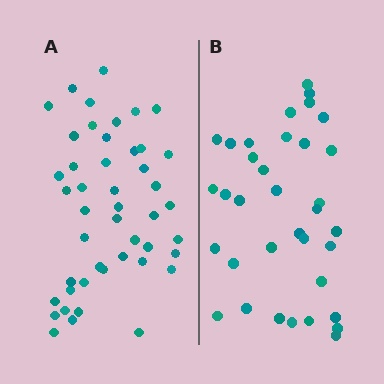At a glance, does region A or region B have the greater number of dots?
Region A (the left region) has more dots.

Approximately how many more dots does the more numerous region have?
Region A has roughly 12 or so more dots than region B.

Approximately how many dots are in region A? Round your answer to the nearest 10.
About 50 dots. (The exact count is 46, which rounds to 50.)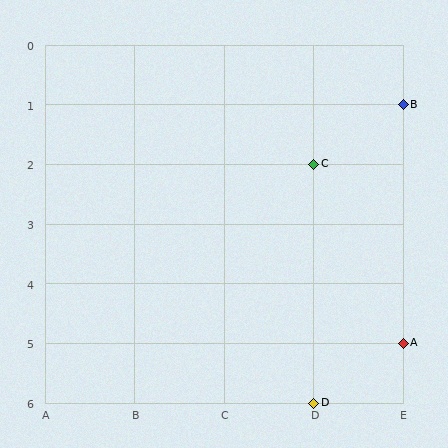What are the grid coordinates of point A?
Point A is at grid coordinates (E, 5).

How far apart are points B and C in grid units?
Points B and C are 1 column and 1 row apart (about 1.4 grid units diagonally).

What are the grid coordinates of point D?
Point D is at grid coordinates (D, 6).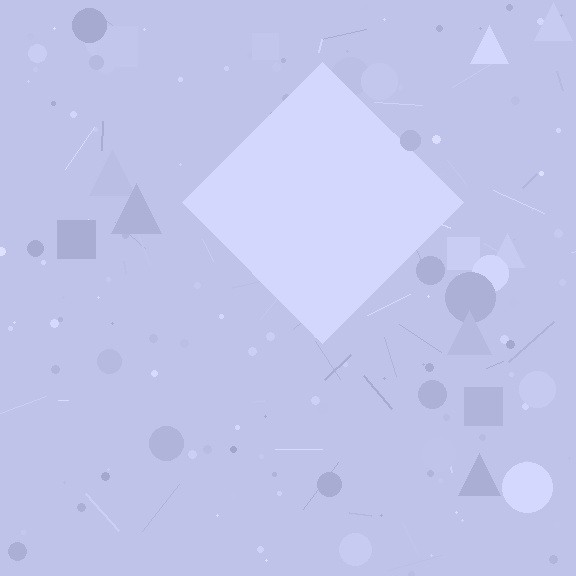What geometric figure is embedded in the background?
A diamond is embedded in the background.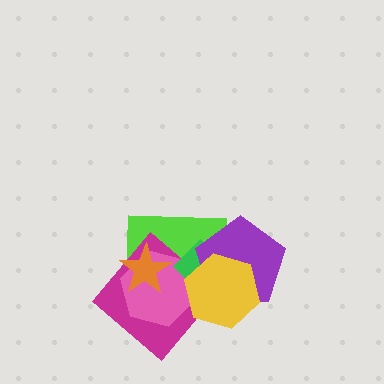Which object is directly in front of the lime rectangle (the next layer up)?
The magenta diamond is directly in front of the lime rectangle.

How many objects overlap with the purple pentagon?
3 objects overlap with the purple pentagon.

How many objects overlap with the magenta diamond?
5 objects overlap with the magenta diamond.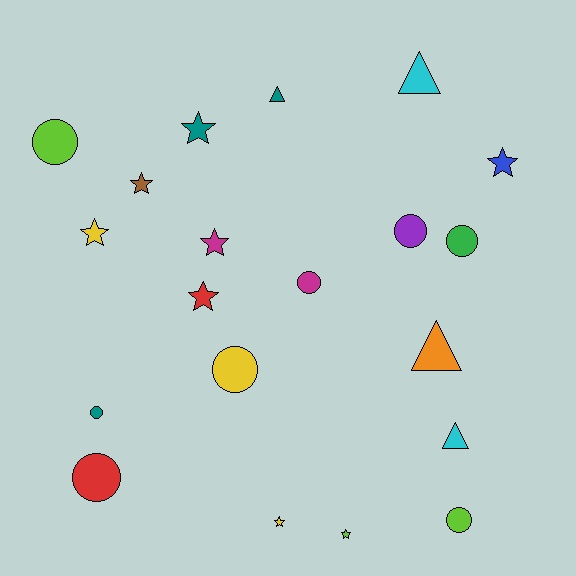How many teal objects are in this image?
There are 3 teal objects.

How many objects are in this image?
There are 20 objects.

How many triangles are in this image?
There are 4 triangles.